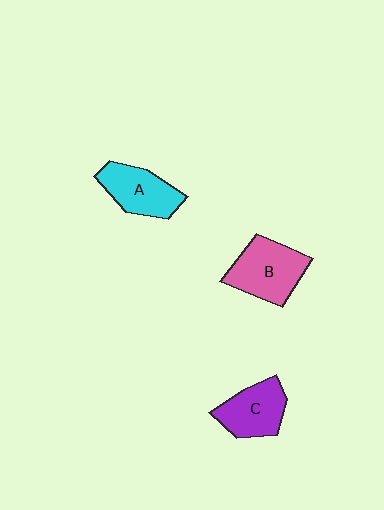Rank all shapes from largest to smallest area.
From largest to smallest: B (pink), A (cyan), C (purple).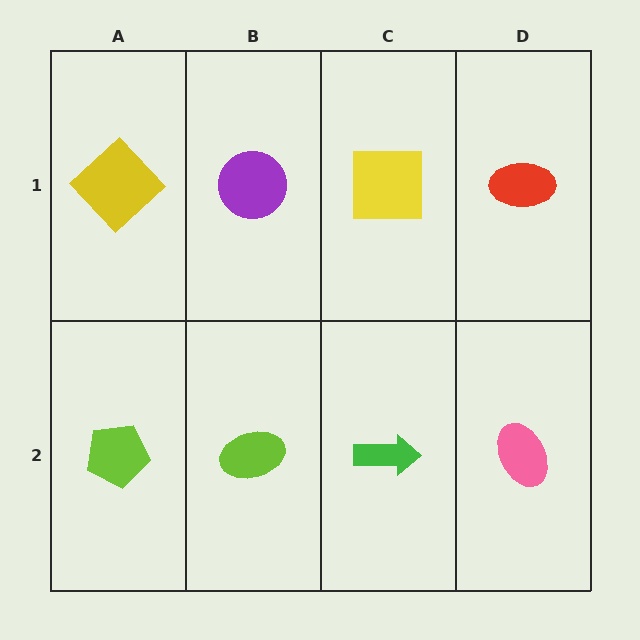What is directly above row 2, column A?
A yellow diamond.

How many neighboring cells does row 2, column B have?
3.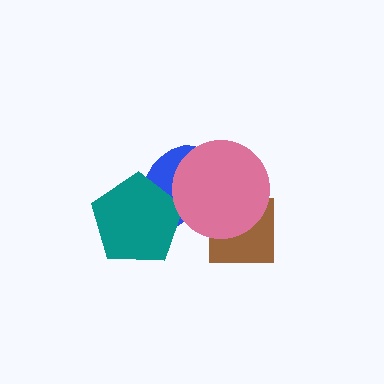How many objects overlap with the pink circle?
2 objects overlap with the pink circle.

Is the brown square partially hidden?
Yes, it is partially covered by another shape.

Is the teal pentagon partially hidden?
No, no other shape covers it.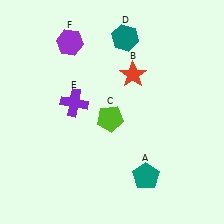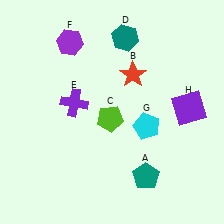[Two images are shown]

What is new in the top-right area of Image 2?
A purple square (H) was added in the top-right area of Image 2.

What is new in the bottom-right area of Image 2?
A cyan pentagon (G) was added in the bottom-right area of Image 2.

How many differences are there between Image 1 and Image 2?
There are 2 differences between the two images.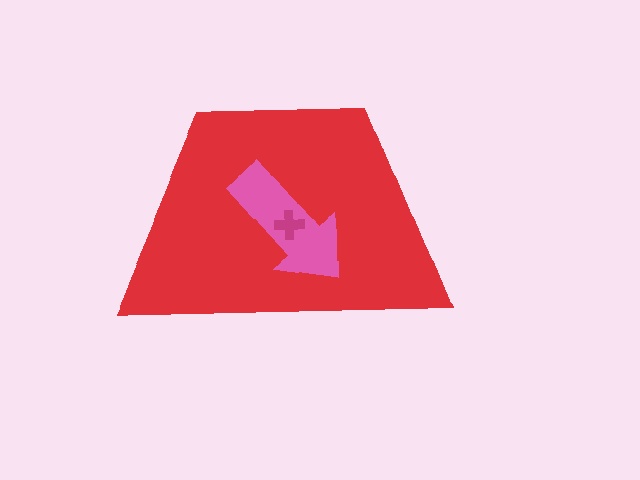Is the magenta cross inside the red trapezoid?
Yes.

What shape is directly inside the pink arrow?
The magenta cross.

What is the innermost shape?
The magenta cross.